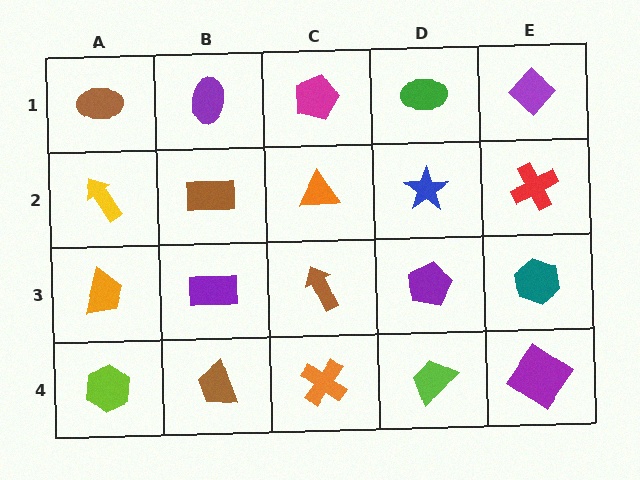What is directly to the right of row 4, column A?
A brown trapezoid.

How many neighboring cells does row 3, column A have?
3.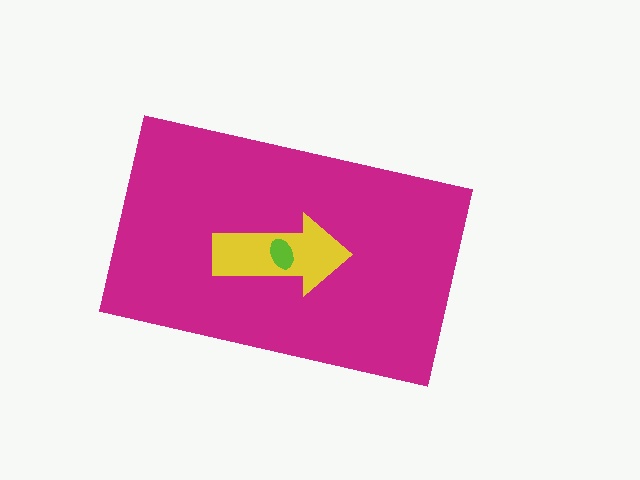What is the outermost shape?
The magenta rectangle.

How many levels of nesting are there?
3.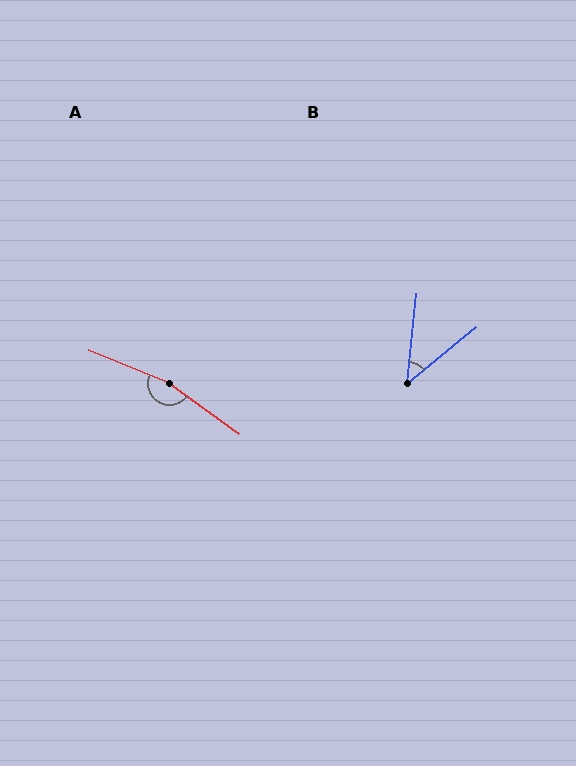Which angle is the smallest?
B, at approximately 45 degrees.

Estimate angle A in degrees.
Approximately 166 degrees.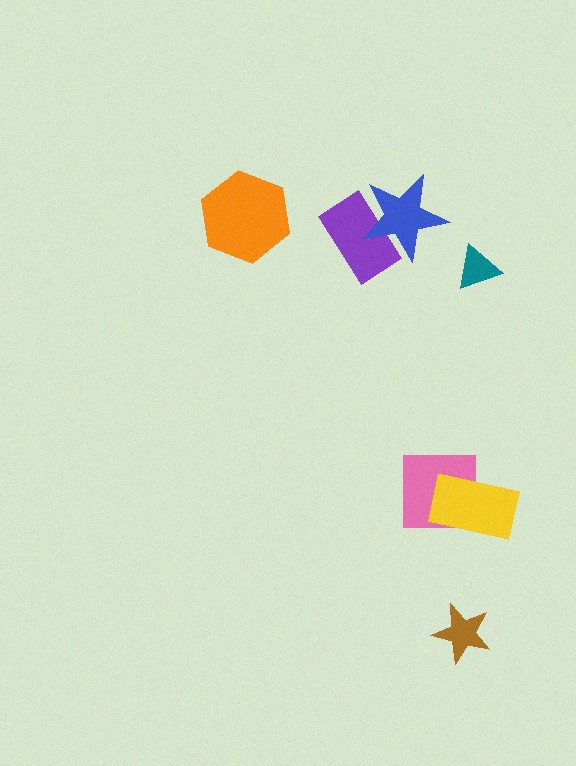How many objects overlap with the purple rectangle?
1 object overlaps with the purple rectangle.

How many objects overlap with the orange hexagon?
0 objects overlap with the orange hexagon.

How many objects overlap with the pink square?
1 object overlaps with the pink square.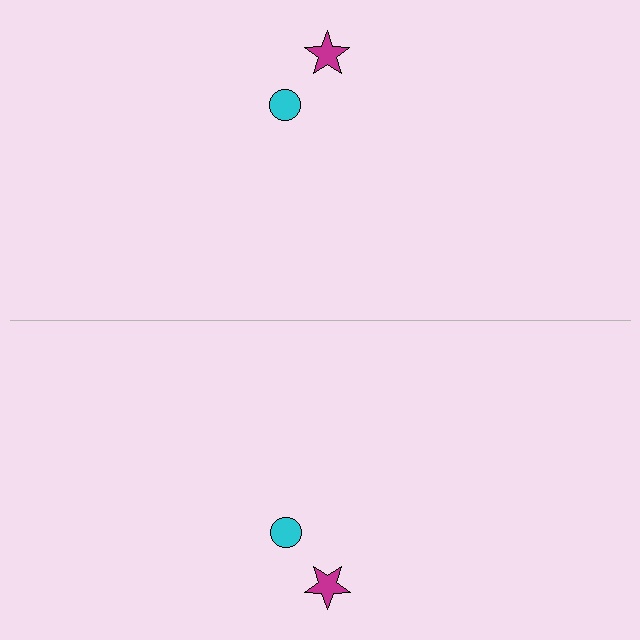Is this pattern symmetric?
Yes, this pattern has bilateral (reflection) symmetry.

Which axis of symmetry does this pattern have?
The pattern has a horizontal axis of symmetry running through the center of the image.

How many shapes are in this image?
There are 4 shapes in this image.